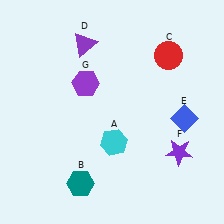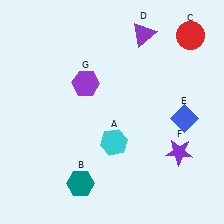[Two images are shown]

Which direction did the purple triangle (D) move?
The purple triangle (D) moved right.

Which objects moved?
The objects that moved are: the red circle (C), the purple triangle (D).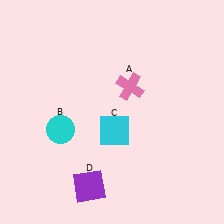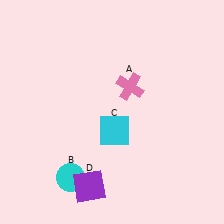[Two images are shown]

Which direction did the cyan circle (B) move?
The cyan circle (B) moved down.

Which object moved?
The cyan circle (B) moved down.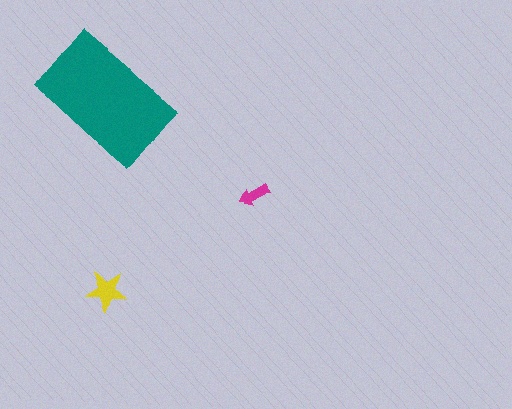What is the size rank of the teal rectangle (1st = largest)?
1st.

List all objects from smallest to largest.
The magenta arrow, the yellow star, the teal rectangle.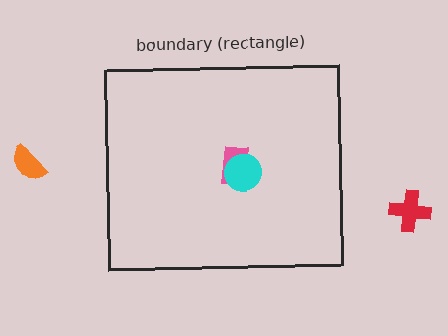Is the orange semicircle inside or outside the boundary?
Outside.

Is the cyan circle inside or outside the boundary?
Inside.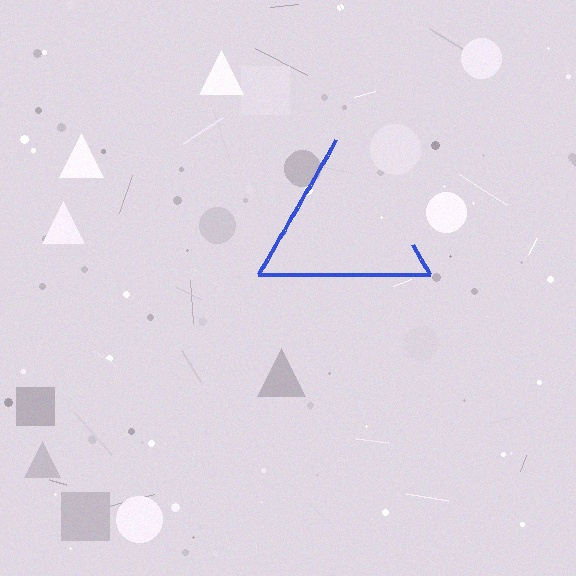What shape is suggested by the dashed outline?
The dashed outline suggests a triangle.